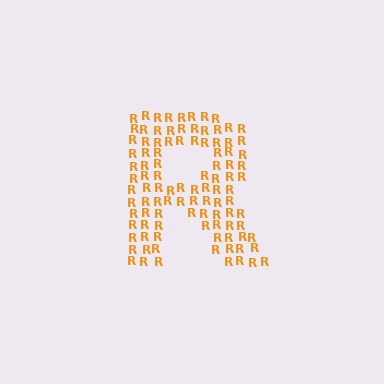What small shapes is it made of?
It is made of small letter R's.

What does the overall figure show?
The overall figure shows the letter R.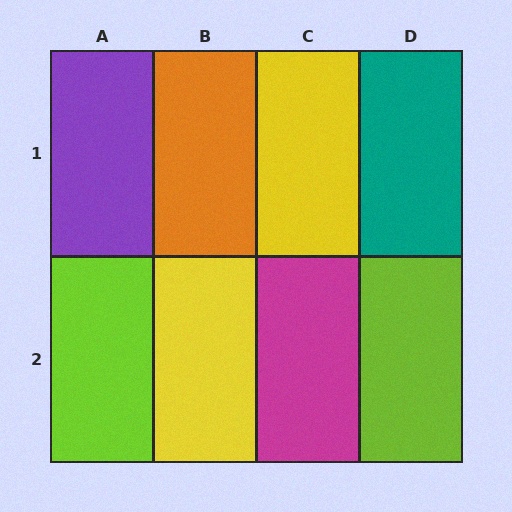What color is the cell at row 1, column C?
Yellow.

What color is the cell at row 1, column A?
Purple.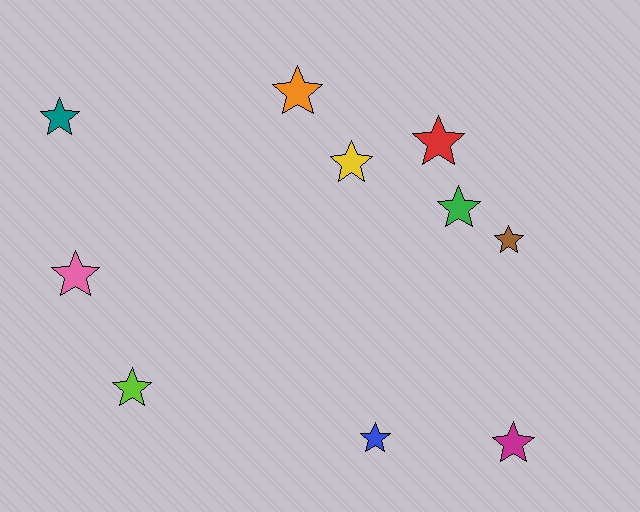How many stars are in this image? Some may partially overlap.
There are 10 stars.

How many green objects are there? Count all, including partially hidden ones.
There is 1 green object.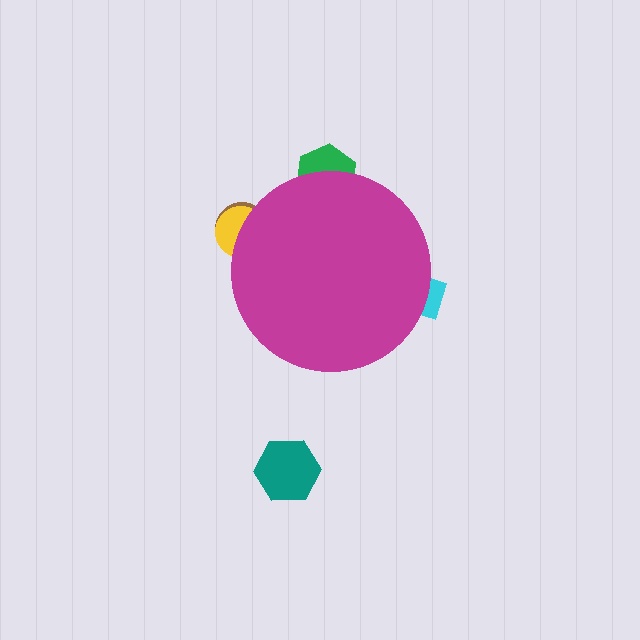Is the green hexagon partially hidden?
Yes, the green hexagon is partially hidden behind the magenta circle.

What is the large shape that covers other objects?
A magenta circle.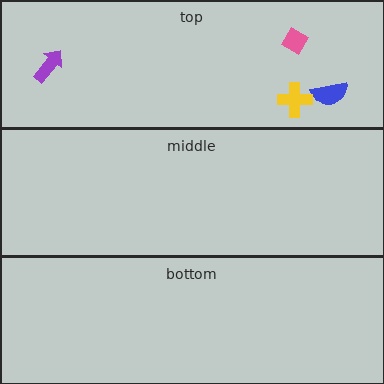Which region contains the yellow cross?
The top region.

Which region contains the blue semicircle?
The top region.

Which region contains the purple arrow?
The top region.